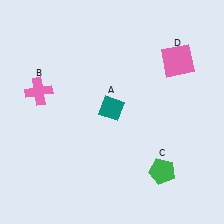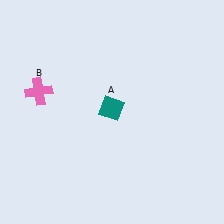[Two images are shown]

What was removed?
The pink square (D), the green pentagon (C) were removed in Image 2.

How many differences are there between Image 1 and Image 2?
There are 2 differences between the two images.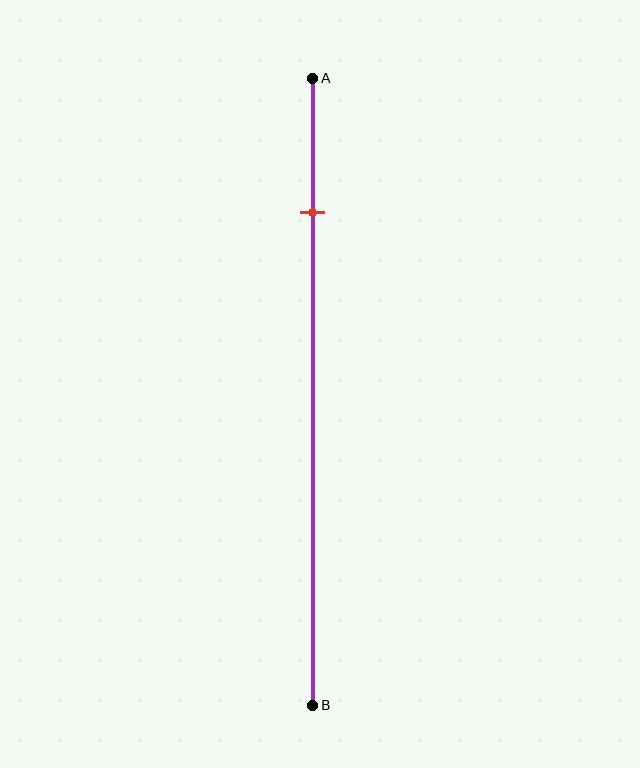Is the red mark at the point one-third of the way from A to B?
No, the mark is at about 20% from A, not at the 33% one-third point.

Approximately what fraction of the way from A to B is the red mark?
The red mark is approximately 20% of the way from A to B.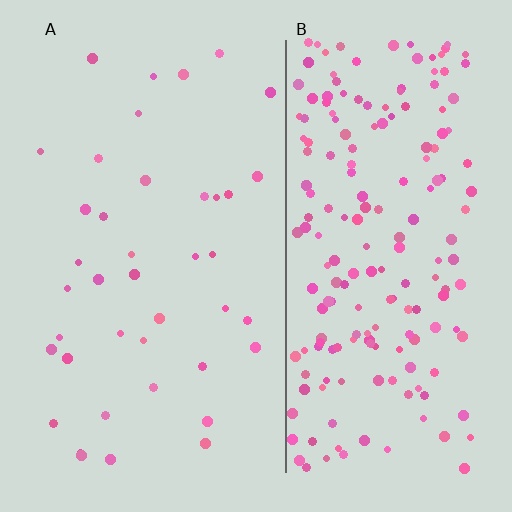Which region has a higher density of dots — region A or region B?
B (the right).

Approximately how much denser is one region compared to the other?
Approximately 5.0× — region B over region A.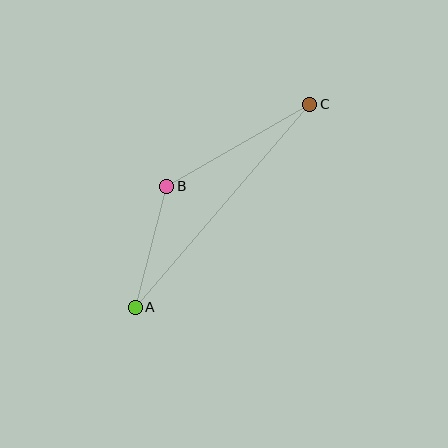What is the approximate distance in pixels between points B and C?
The distance between B and C is approximately 165 pixels.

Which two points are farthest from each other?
Points A and C are farthest from each other.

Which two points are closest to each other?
Points A and B are closest to each other.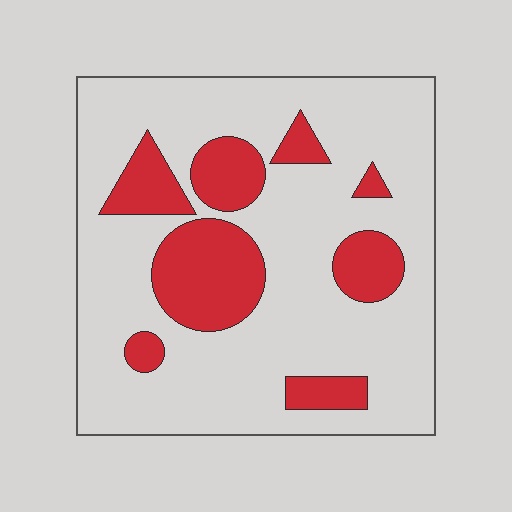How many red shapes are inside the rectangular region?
8.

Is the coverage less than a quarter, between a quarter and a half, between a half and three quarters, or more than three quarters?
Less than a quarter.